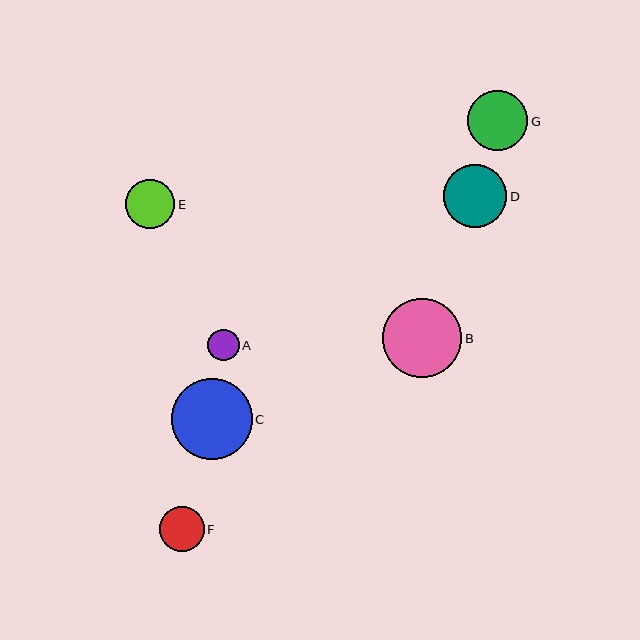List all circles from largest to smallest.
From largest to smallest: C, B, D, G, E, F, A.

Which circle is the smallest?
Circle A is the smallest with a size of approximately 32 pixels.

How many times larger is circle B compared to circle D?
Circle B is approximately 1.3 times the size of circle D.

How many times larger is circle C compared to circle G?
Circle C is approximately 1.3 times the size of circle G.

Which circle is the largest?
Circle C is the largest with a size of approximately 80 pixels.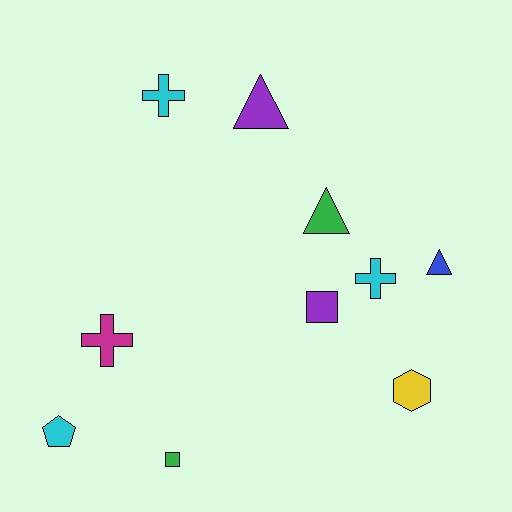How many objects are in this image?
There are 10 objects.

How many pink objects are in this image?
There are no pink objects.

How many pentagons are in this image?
There is 1 pentagon.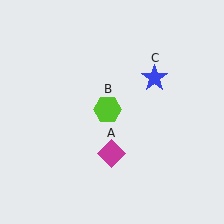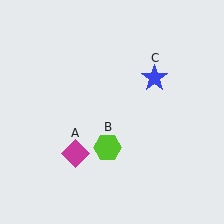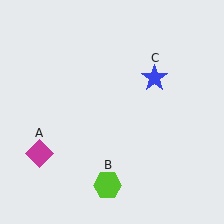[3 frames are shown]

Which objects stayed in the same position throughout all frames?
Blue star (object C) remained stationary.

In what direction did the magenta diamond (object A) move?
The magenta diamond (object A) moved left.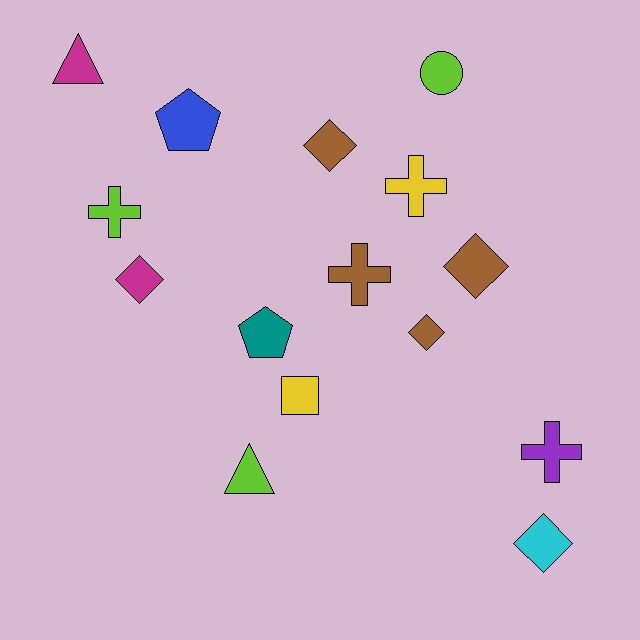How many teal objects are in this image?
There is 1 teal object.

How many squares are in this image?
There is 1 square.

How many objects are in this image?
There are 15 objects.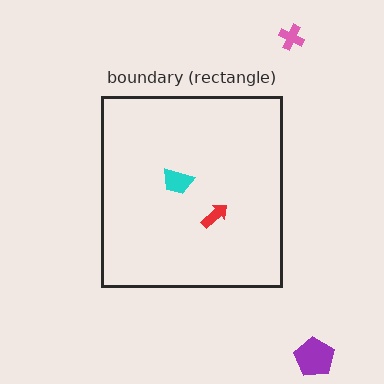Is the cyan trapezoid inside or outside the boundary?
Inside.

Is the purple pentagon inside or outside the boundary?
Outside.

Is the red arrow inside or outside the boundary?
Inside.